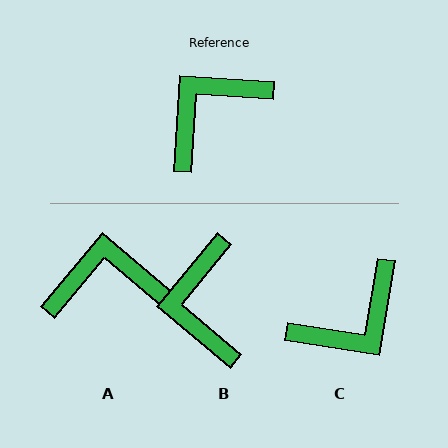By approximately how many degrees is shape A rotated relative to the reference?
Approximately 37 degrees clockwise.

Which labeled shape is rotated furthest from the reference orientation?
C, about 174 degrees away.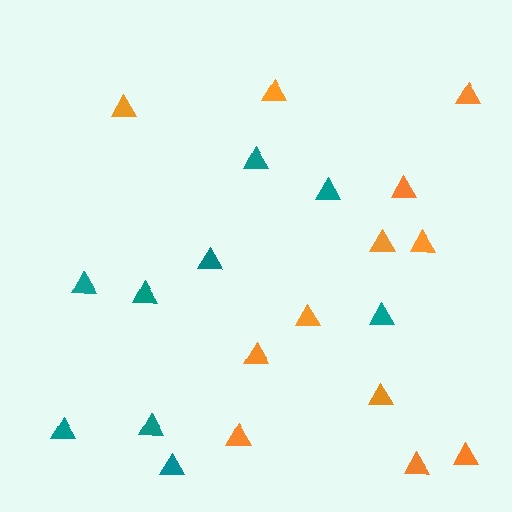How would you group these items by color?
There are 2 groups: one group of orange triangles (12) and one group of teal triangles (9).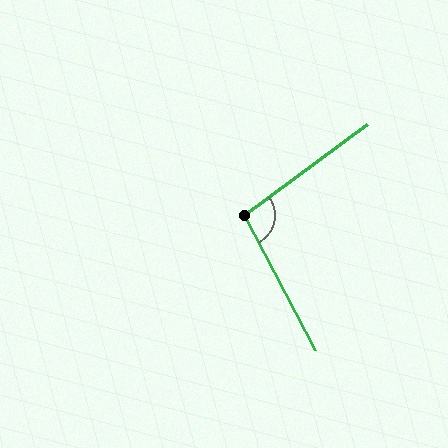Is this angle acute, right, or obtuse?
It is obtuse.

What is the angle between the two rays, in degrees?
Approximately 99 degrees.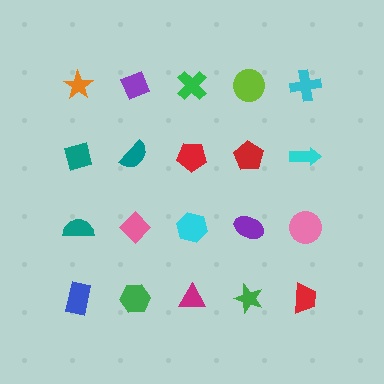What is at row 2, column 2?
A teal semicircle.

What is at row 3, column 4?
A purple ellipse.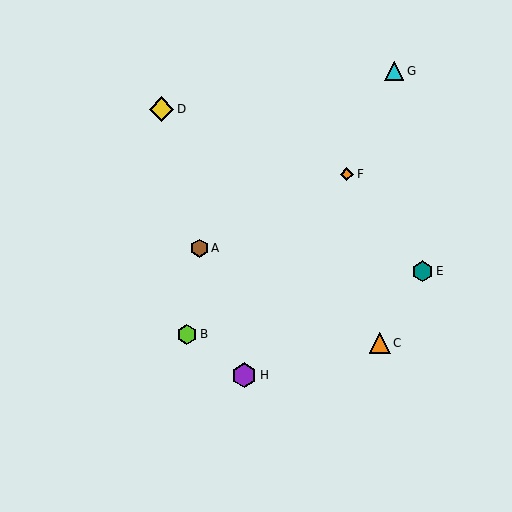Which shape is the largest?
The yellow diamond (labeled D) is the largest.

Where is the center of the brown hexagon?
The center of the brown hexagon is at (199, 248).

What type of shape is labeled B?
Shape B is a lime hexagon.